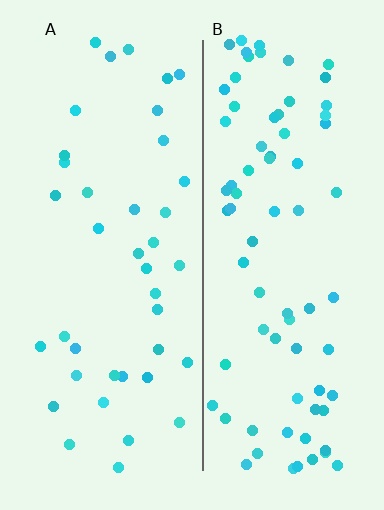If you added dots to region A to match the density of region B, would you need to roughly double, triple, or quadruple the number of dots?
Approximately double.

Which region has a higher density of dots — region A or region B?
B (the right).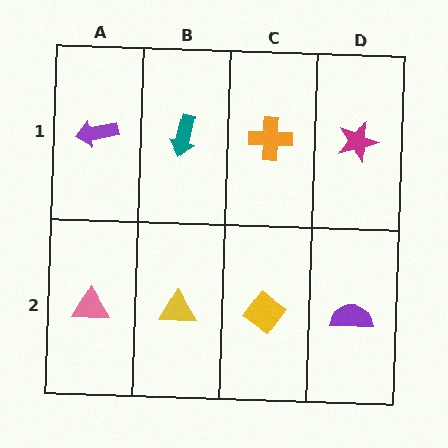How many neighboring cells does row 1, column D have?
2.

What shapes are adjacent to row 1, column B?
A yellow triangle (row 2, column B), a purple arrow (row 1, column A), an orange cross (row 1, column C).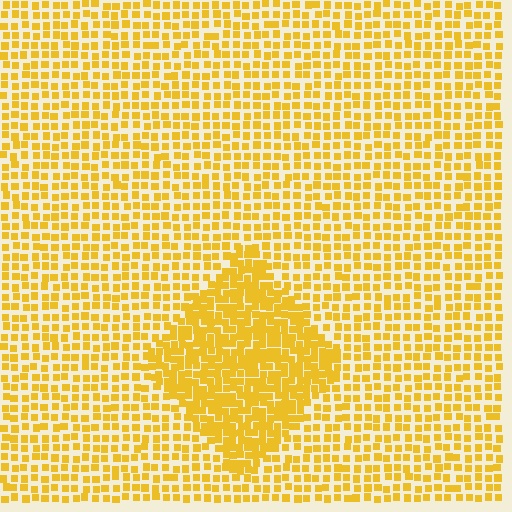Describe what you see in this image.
The image contains small yellow elements arranged at two different densities. A diamond-shaped region is visible where the elements are more densely packed than the surrounding area.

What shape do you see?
I see a diamond.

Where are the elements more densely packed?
The elements are more densely packed inside the diamond boundary.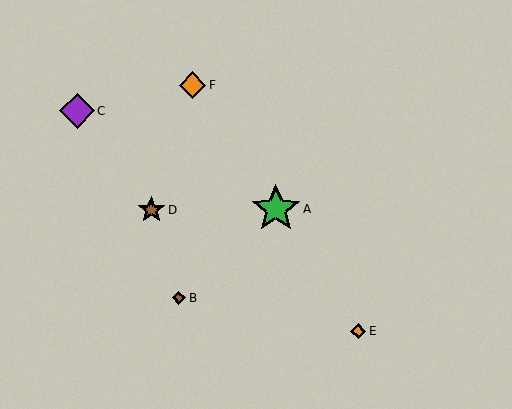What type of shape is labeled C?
Shape C is a purple diamond.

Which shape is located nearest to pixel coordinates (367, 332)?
The orange diamond (labeled E) at (358, 331) is nearest to that location.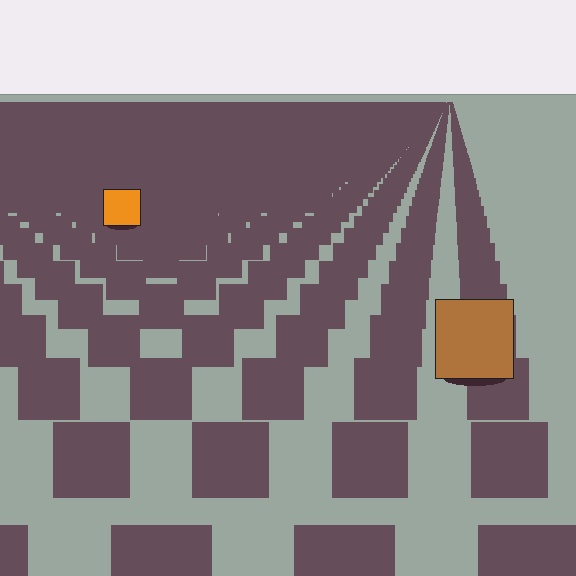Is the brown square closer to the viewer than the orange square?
Yes. The brown square is closer — you can tell from the texture gradient: the ground texture is coarser near it.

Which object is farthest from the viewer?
The orange square is farthest from the viewer. It appears smaller and the ground texture around it is denser.